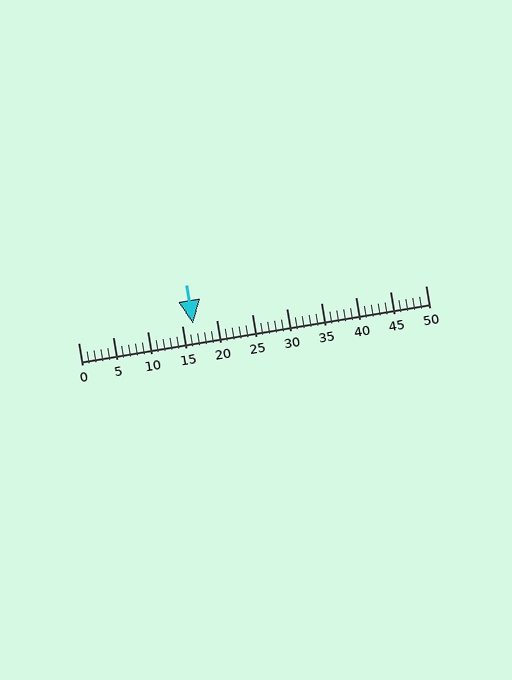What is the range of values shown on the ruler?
The ruler shows values from 0 to 50.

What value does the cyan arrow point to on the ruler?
The cyan arrow points to approximately 17.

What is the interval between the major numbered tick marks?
The major tick marks are spaced 5 units apart.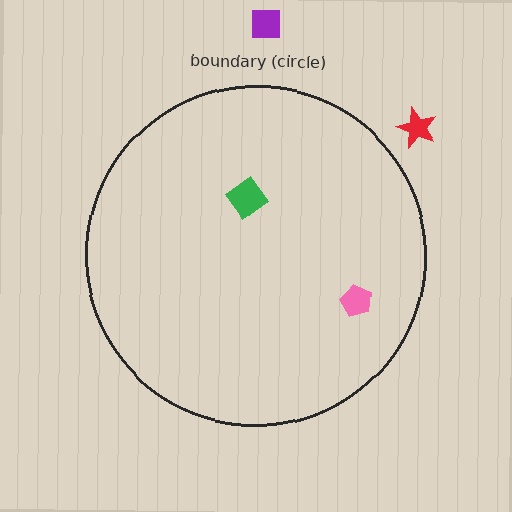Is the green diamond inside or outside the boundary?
Inside.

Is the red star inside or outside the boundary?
Outside.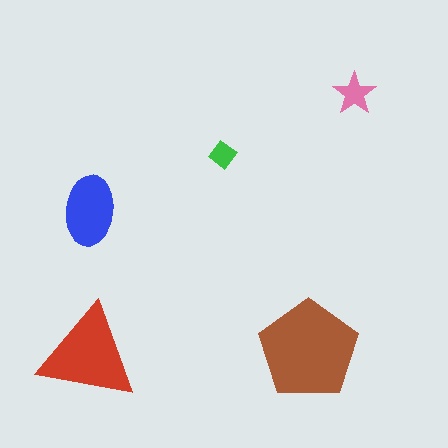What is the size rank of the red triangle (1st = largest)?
2nd.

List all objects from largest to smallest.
The brown pentagon, the red triangle, the blue ellipse, the pink star, the green diamond.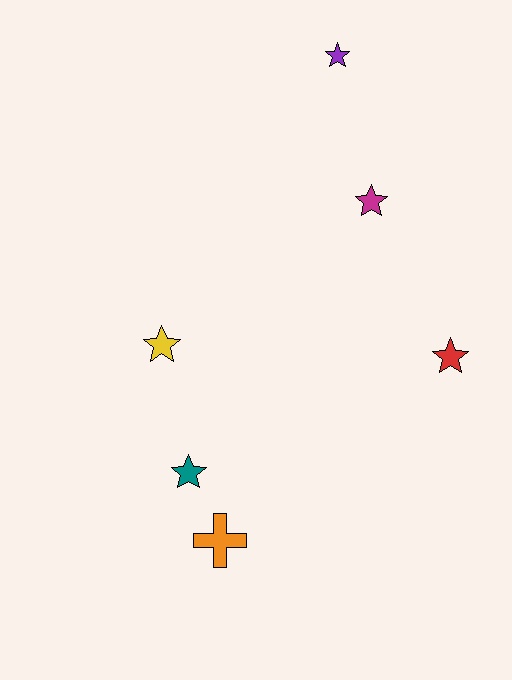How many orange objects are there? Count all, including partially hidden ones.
There is 1 orange object.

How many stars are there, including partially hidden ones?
There are 5 stars.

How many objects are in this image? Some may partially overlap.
There are 6 objects.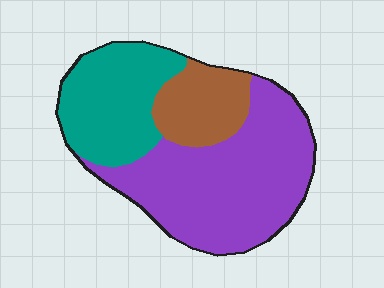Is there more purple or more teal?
Purple.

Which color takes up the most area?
Purple, at roughly 55%.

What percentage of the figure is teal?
Teal covers roughly 30% of the figure.